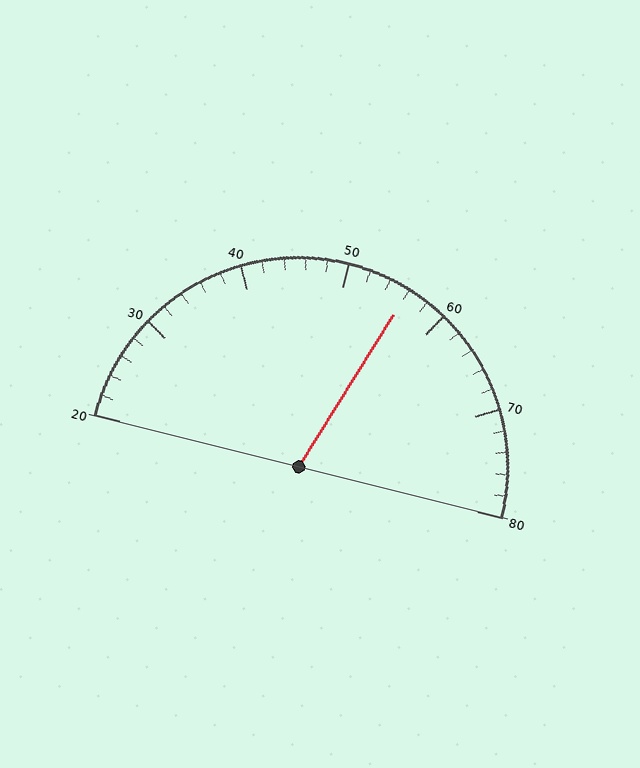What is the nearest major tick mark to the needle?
The nearest major tick mark is 60.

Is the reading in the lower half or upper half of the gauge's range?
The reading is in the upper half of the range (20 to 80).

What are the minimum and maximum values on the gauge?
The gauge ranges from 20 to 80.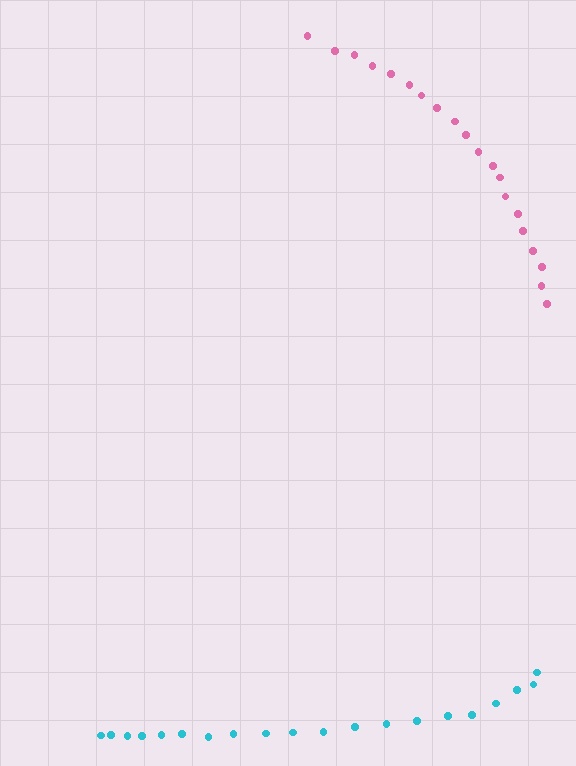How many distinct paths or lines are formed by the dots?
There are 2 distinct paths.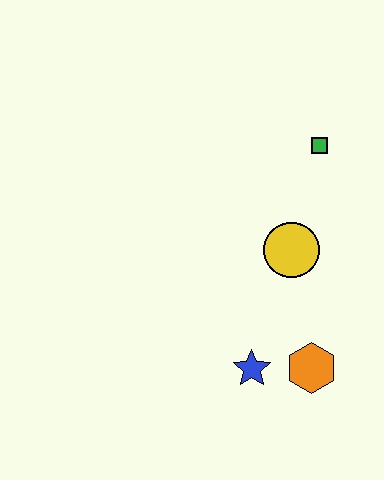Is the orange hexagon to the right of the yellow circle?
Yes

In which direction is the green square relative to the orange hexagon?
The green square is above the orange hexagon.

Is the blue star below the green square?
Yes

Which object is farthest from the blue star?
The green square is farthest from the blue star.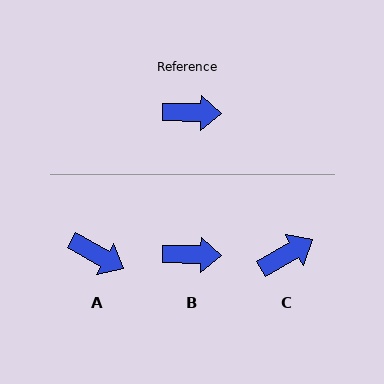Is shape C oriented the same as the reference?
No, it is off by about 31 degrees.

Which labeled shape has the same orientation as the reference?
B.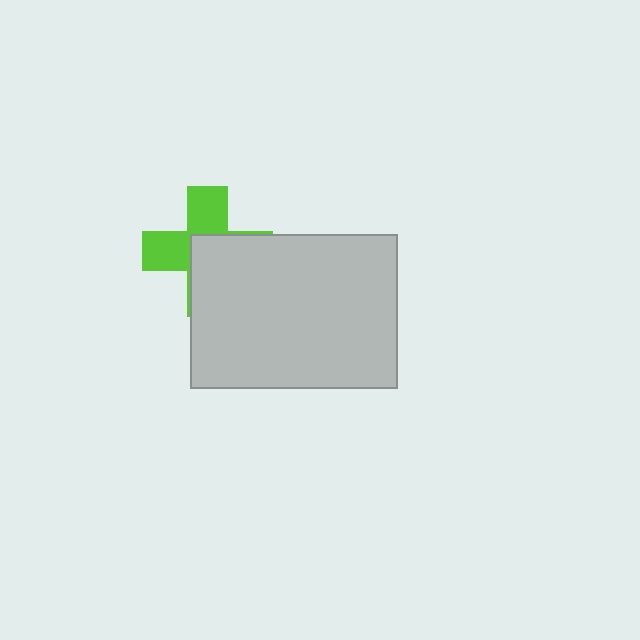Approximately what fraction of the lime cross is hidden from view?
Roughly 55% of the lime cross is hidden behind the light gray rectangle.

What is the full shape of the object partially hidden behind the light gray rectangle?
The partially hidden object is a lime cross.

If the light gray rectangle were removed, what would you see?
You would see the complete lime cross.